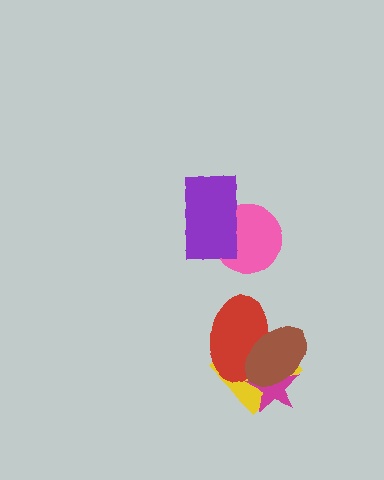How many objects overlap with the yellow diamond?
3 objects overlap with the yellow diamond.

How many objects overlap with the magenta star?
3 objects overlap with the magenta star.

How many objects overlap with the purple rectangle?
1 object overlaps with the purple rectangle.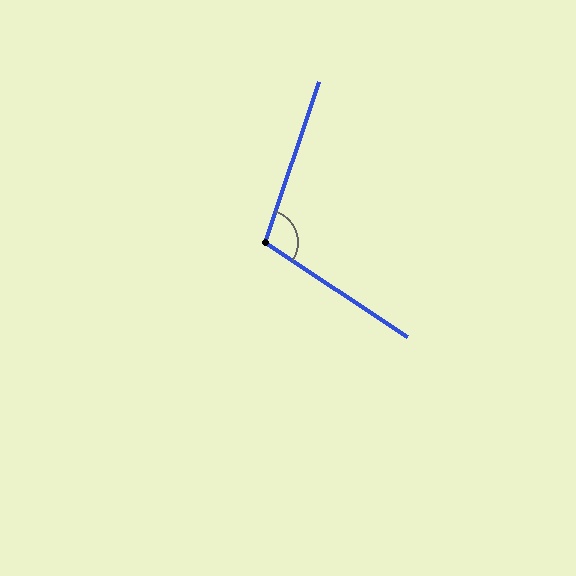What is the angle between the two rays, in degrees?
Approximately 105 degrees.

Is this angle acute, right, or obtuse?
It is obtuse.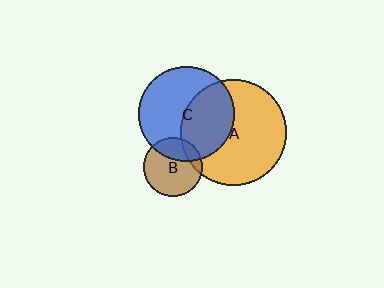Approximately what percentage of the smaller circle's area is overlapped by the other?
Approximately 45%.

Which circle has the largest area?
Circle A (orange).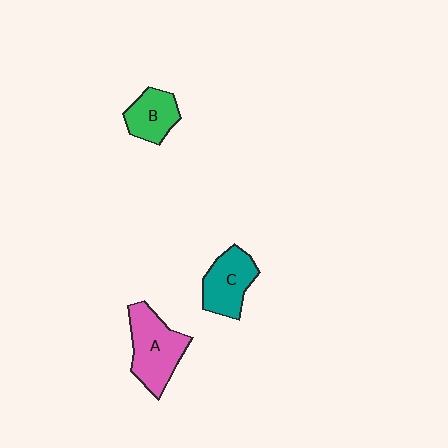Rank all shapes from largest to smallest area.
From largest to smallest: A (pink), C (teal), B (green).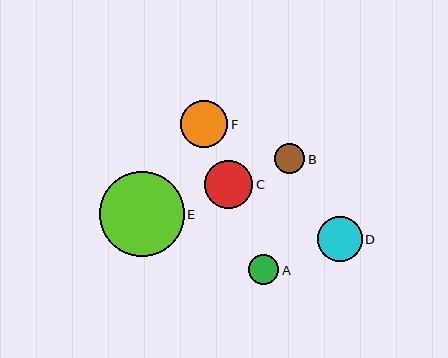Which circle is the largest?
Circle E is the largest with a size of approximately 85 pixels.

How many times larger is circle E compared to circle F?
Circle E is approximately 1.8 times the size of circle F.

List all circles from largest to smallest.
From largest to smallest: E, C, F, D, A, B.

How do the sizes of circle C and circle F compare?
Circle C and circle F are approximately the same size.